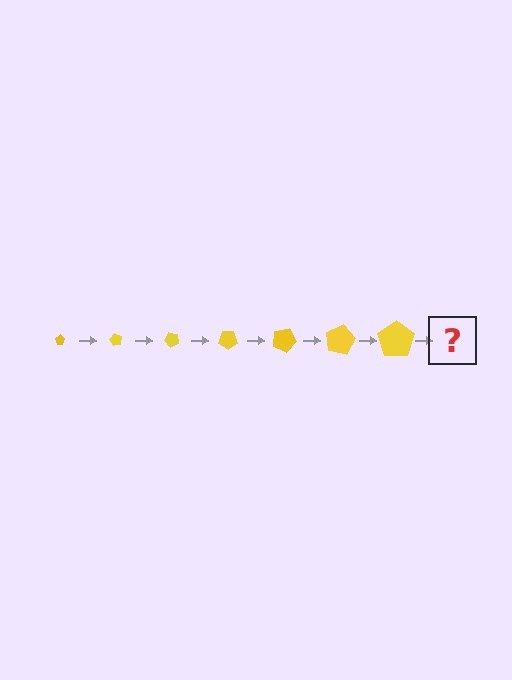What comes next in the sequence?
The next element should be a pentagon, larger than the previous one and rotated 420 degrees from the start.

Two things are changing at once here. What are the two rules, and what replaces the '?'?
The two rules are that the pentagon grows larger each step and it rotates 60 degrees each step. The '?' should be a pentagon, larger than the previous one and rotated 420 degrees from the start.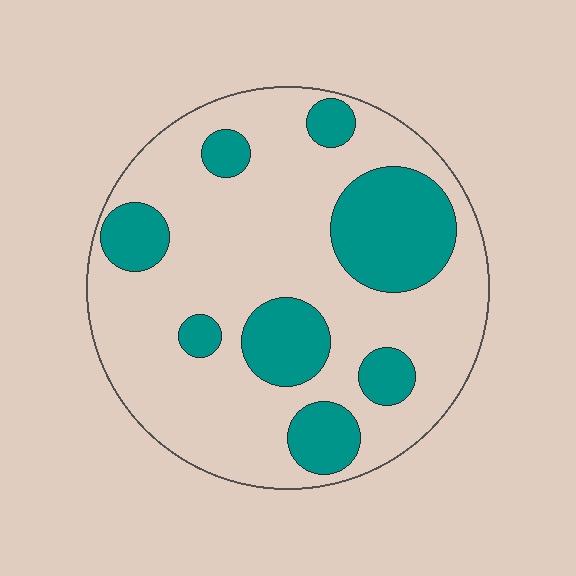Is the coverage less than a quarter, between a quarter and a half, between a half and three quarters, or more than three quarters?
Between a quarter and a half.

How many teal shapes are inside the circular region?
8.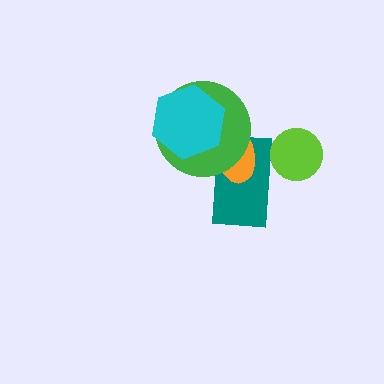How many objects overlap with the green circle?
3 objects overlap with the green circle.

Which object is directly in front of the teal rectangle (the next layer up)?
The orange ellipse is directly in front of the teal rectangle.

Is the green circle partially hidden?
Yes, it is partially covered by another shape.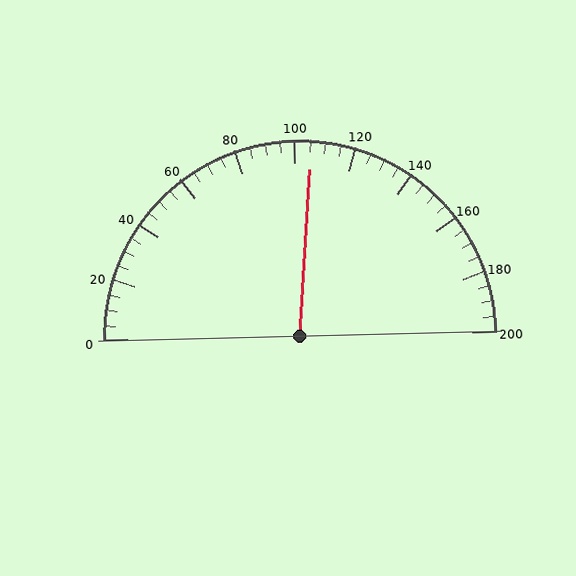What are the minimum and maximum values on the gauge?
The gauge ranges from 0 to 200.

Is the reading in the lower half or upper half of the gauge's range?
The reading is in the upper half of the range (0 to 200).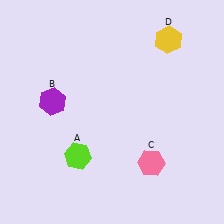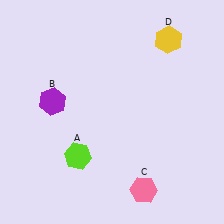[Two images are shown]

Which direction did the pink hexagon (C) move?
The pink hexagon (C) moved down.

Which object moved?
The pink hexagon (C) moved down.